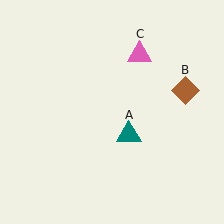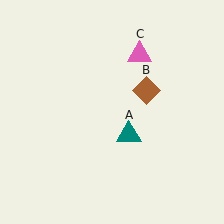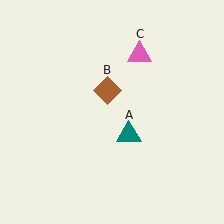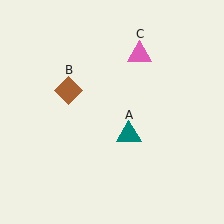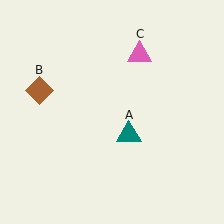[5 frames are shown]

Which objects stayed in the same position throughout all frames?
Teal triangle (object A) and pink triangle (object C) remained stationary.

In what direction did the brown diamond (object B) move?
The brown diamond (object B) moved left.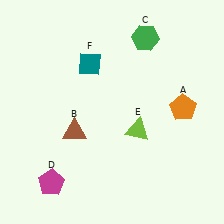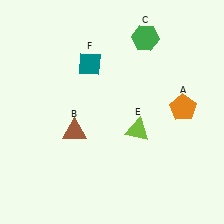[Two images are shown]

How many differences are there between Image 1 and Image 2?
There is 1 difference between the two images.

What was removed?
The magenta pentagon (D) was removed in Image 2.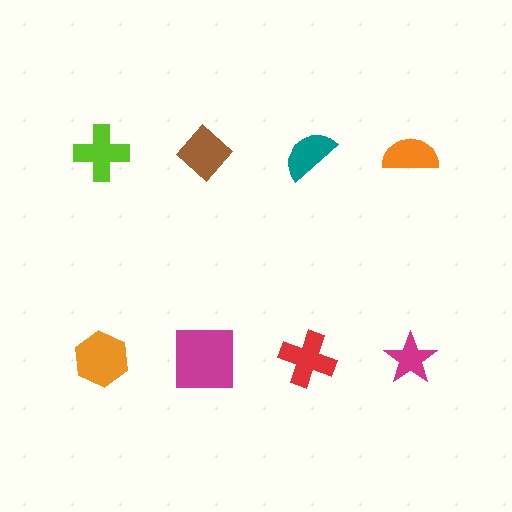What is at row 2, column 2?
A magenta square.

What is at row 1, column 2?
A brown diamond.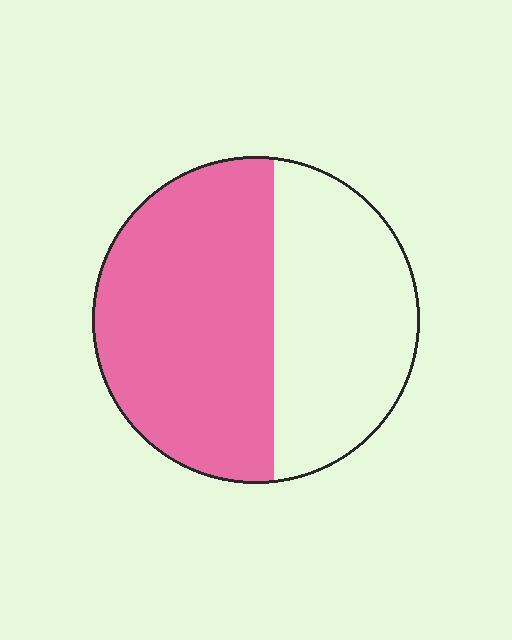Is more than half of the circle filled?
Yes.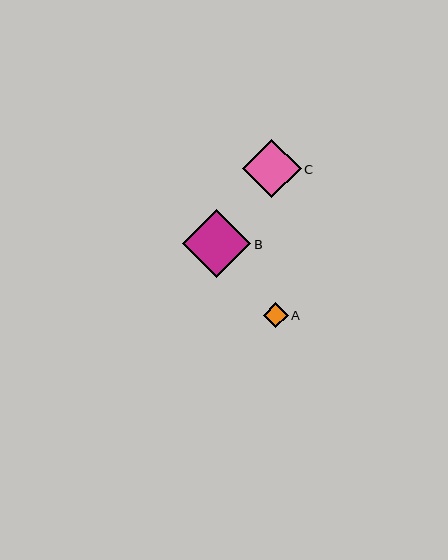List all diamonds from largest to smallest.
From largest to smallest: B, C, A.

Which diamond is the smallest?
Diamond A is the smallest with a size of approximately 25 pixels.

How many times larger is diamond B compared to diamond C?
Diamond B is approximately 1.2 times the size of diamond C.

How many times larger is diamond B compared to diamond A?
Diamond B is approximately 2.7 times the size of diamond A.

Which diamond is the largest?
Diamond B is the largest with a size of approximately 68 pixels.